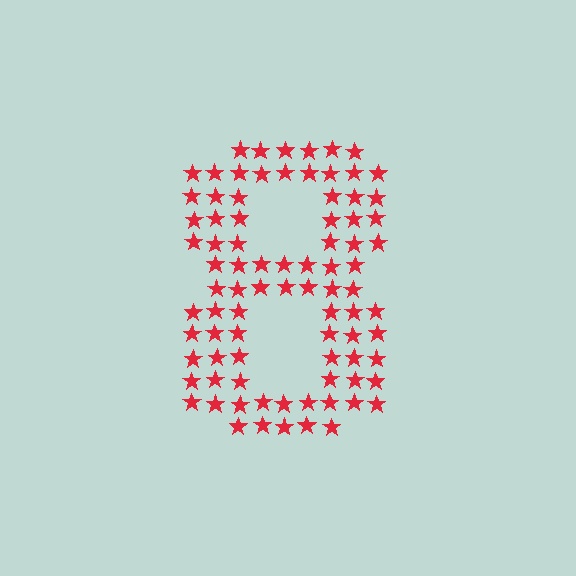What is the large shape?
The large shape is the digit 8.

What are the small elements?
The small elements are stars.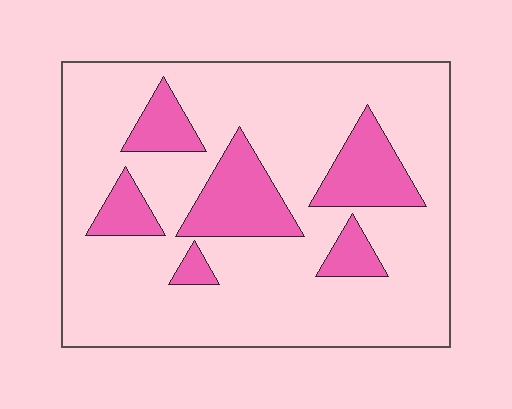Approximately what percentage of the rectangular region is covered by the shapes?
Approximately 20%.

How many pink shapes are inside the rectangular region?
6.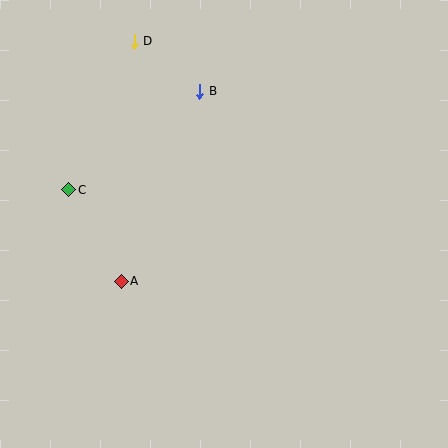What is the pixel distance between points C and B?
The distance between C and B is 164 pixels.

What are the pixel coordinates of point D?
Point D is at (134, 41).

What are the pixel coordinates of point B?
Point B is at (200, 91).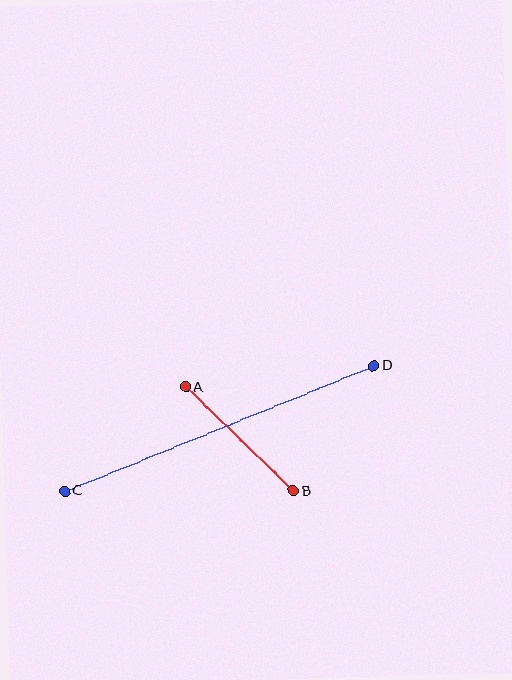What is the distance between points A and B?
The distance is approximately 150 pixels.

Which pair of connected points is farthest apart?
Points C and D are farthest apart.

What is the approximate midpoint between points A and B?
The midpoint is at approximately (240, 439) pixels.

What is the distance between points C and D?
The distance is approximately 333 pixels.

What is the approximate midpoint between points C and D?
The midpoint is at approximately (219, 428) pixels.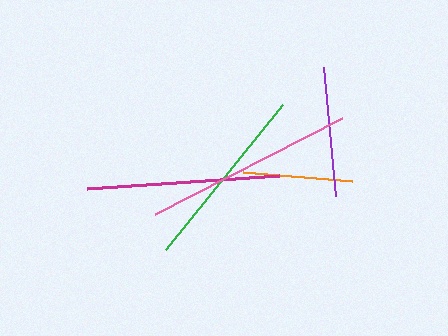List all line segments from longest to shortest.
From longest to shortest: pink, magenta, green, purple, orange.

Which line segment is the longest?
The pink line is the longest at approximately 210 pixels.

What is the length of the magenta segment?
The magenta segment is approximately 192 pixels long.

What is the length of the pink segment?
The pink segment is approximately 210 pixels long.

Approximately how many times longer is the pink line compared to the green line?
The pink line is approximately 1.1 times the length of the green line.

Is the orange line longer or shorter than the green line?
The green line is longer than the orange line.